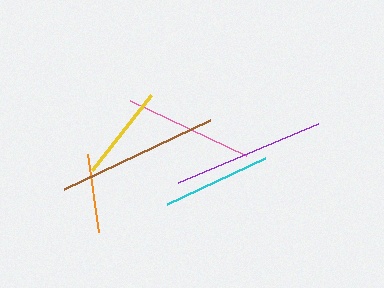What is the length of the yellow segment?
The yellow segment is approximately 95 pixels long.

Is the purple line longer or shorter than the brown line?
The brown line is longer than the purple line.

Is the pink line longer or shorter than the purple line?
The purple line is longer than the pink line.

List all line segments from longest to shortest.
From longest to shortest: brown, purple, pink, cyan, yellow, orange.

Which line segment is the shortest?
The orange line is the shortest at approximately 78 pixels.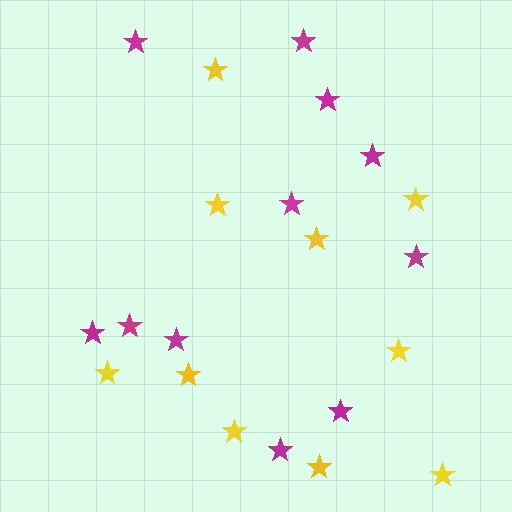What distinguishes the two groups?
There are 2 groups: one group of yellow stars (10) and one group of magenta stars (11).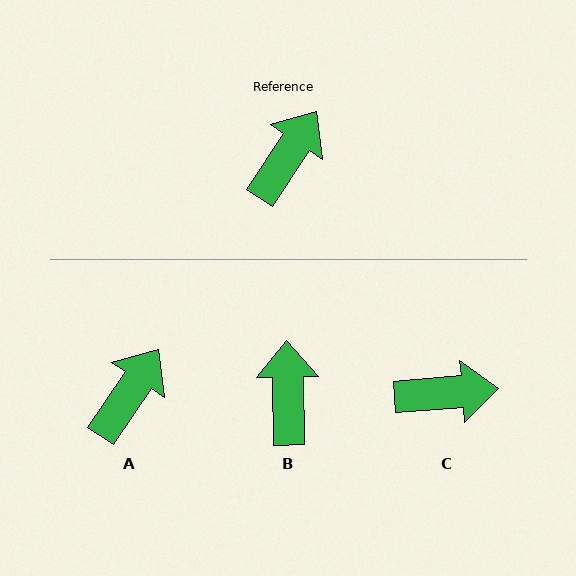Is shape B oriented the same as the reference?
No, it is off by about 35 degrees.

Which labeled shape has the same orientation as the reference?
A.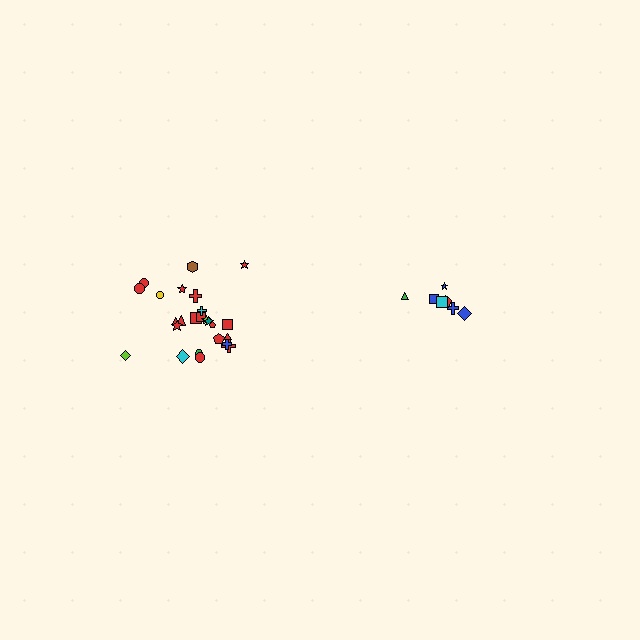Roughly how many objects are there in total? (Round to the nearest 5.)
Roughly 30 objects in total.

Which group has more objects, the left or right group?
The left group.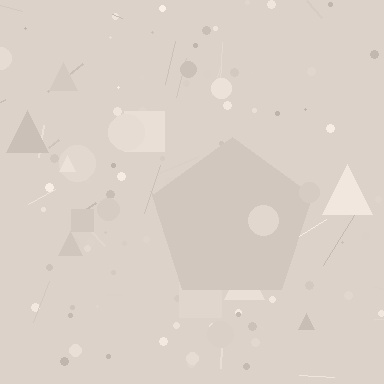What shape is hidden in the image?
A pentagon is hidden in the image.